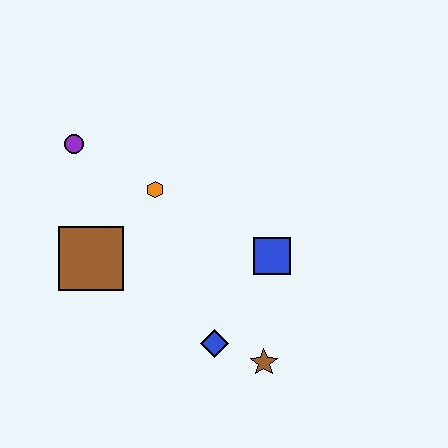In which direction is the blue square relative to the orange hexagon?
The blue square is to the right of the orange hexagon.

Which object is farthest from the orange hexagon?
The brown star is farthest from the orange hexagon.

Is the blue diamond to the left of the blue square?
Yes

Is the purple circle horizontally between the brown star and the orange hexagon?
No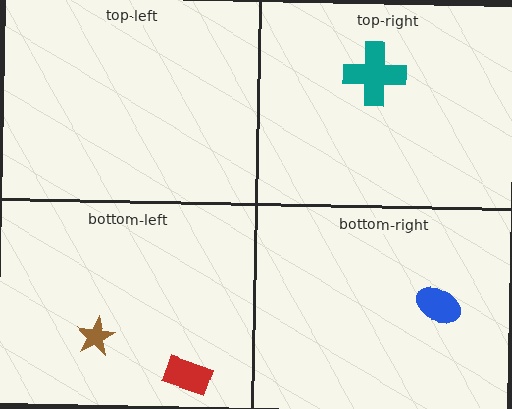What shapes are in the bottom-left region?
The red rectangle, the brown star.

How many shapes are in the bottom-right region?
1.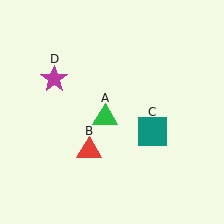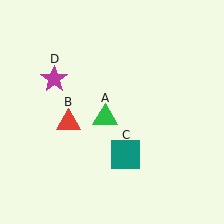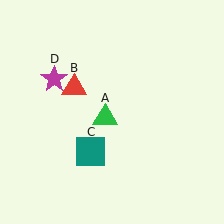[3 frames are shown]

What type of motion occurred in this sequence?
The red triangle (object B), teal square (object C) rotated clockwise around the center of the scene.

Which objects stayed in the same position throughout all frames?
Green triangle (object A) and magenta star (object D) remained stationary.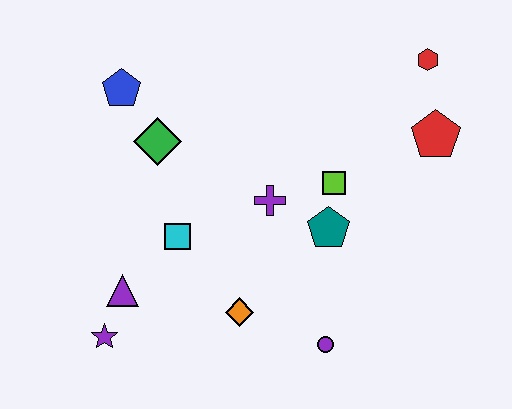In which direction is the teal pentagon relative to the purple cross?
The teal pentagon is to the right of the purple cross.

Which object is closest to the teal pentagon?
The lime square is closest to the teal pentagon.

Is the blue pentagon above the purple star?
Yes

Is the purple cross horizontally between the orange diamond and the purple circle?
Yes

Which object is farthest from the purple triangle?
The red hexagon is farthest from the purple triangle.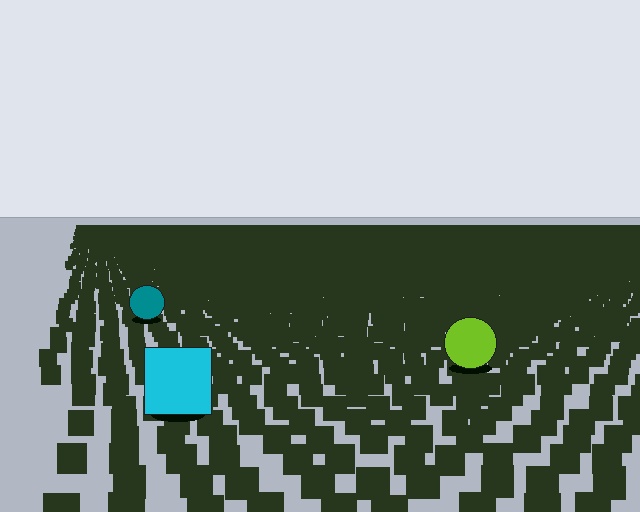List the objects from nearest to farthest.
From nearest to farthest: the cyan square, the lime circle, the teal circle.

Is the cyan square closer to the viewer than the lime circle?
Yes. The cyan square is closer — you can tell from the texture gradient: the ground texture is coarser near it.